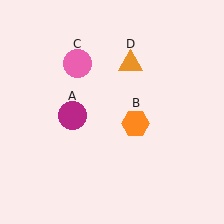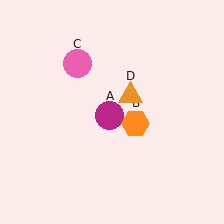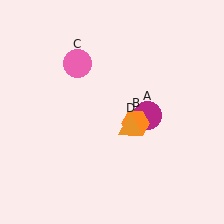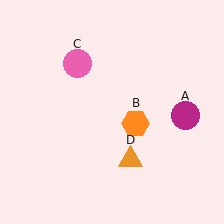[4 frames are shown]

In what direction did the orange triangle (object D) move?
The orange triangle (object D) moved down.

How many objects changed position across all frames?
2 objects changed position: magenta circle (object A), orange triangle (object D).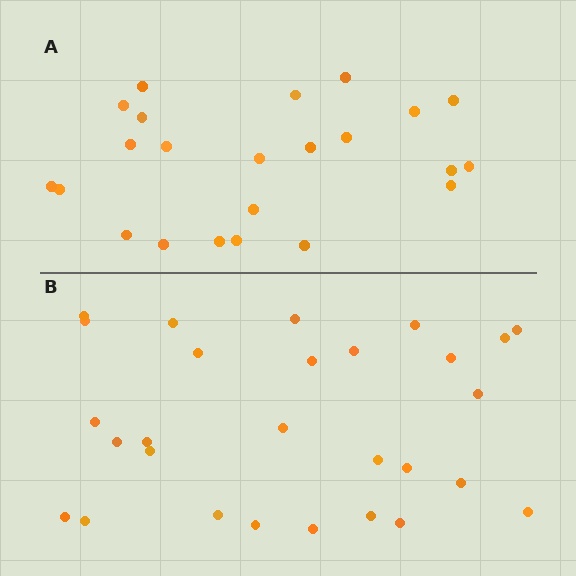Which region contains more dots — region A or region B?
Region B (the bottom region) has more dots.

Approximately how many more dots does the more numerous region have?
Region B has about 5 more dots than region A.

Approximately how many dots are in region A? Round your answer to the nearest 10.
About 20 dots. (The exact count is 23, which rounds to 20.)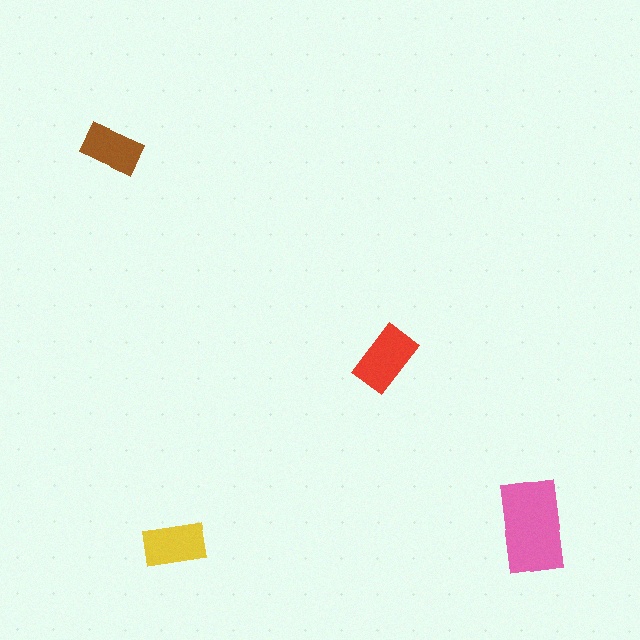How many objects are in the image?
There are 4 objects in the image.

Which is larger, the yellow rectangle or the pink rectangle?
The pink one.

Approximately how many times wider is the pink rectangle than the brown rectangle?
About 1.5 times wider.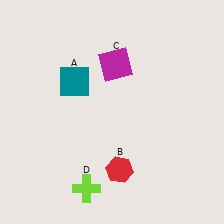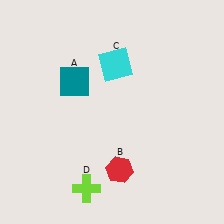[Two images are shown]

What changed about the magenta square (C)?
In Image 1, C is magenta. In Image 2, it changed to cyan.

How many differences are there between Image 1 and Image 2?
There is 1 difference between the two images.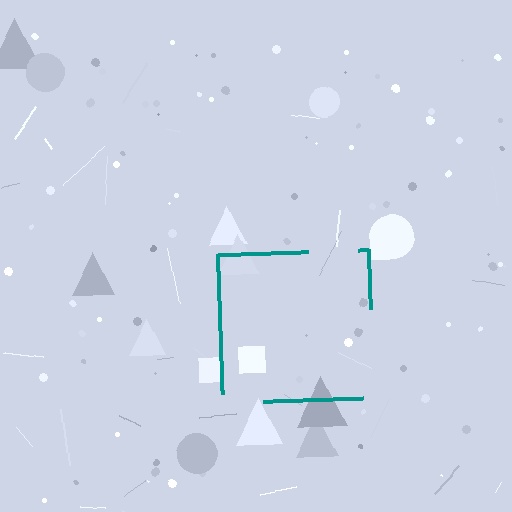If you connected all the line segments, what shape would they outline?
They would outline a square.